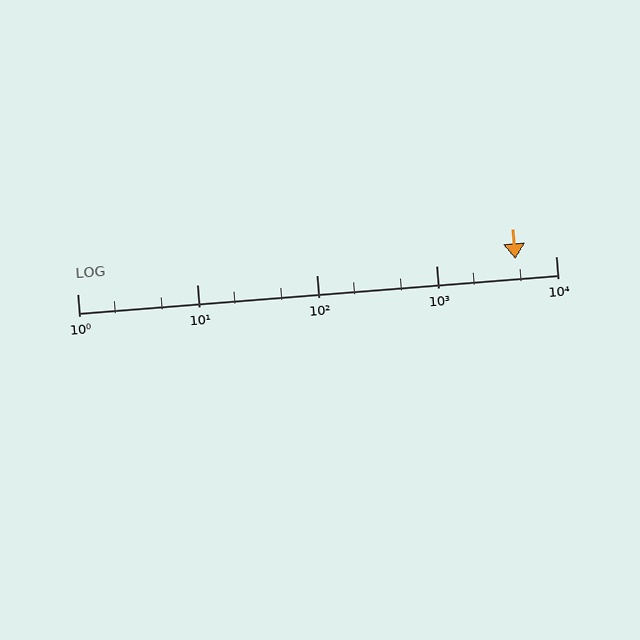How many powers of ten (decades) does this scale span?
The scale spans 4 decades, from 1 to 10000.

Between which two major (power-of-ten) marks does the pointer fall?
The pointer is between 1000 and 10000.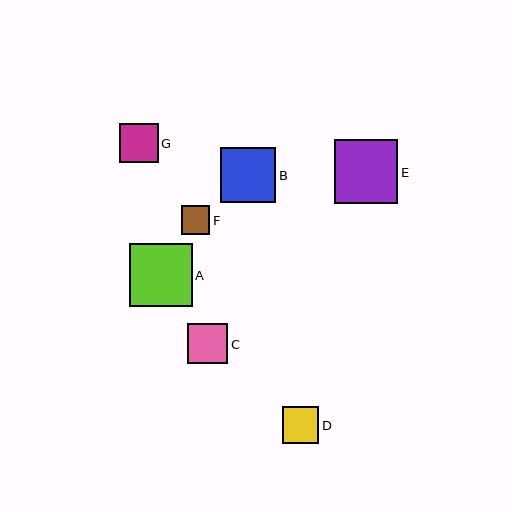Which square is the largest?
Square E is the largest with a size of approximately 64 pixels.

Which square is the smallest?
Square F is the smallest with a size of approximately 29 pixels.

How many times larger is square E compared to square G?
Square E is approximately 1.6 times the size of square G.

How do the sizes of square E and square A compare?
Square E and square A are approximately the same size.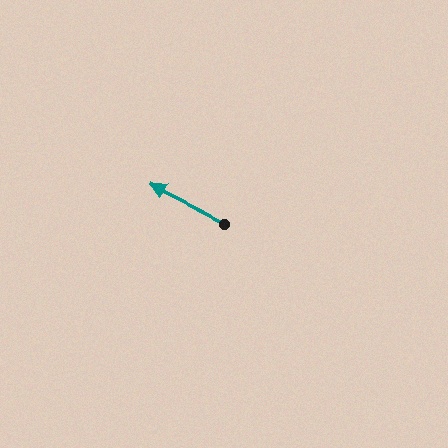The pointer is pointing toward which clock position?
Roughly 10 o'clock.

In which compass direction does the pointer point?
Northwest.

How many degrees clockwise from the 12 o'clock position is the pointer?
Approximately 297 degrees.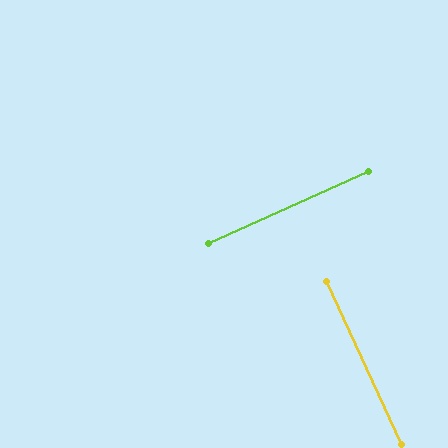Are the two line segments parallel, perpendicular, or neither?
Perpendicular — they meet at approximately 89°.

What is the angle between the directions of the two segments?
Approximately 89 degrees.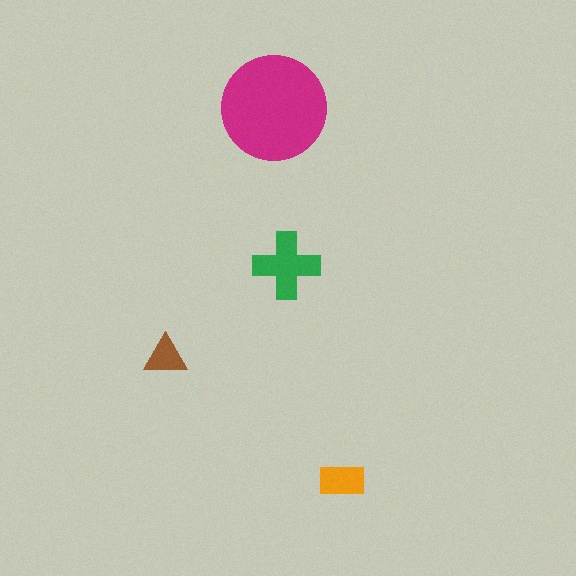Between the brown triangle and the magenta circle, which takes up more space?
The magenta circle.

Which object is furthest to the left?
The brown triangle is leftmost.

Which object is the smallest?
The brown triangle.